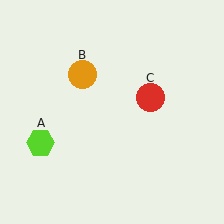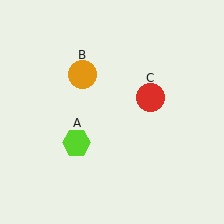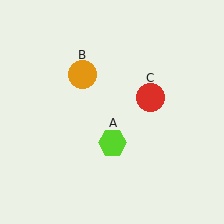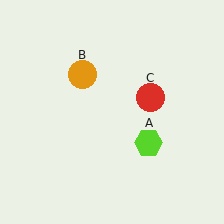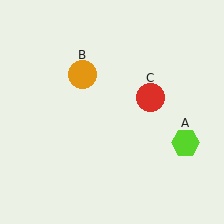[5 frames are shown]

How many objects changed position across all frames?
1 object changed position: lime hexagon (object A).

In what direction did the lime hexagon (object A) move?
The lime hexagon (object A) moved right.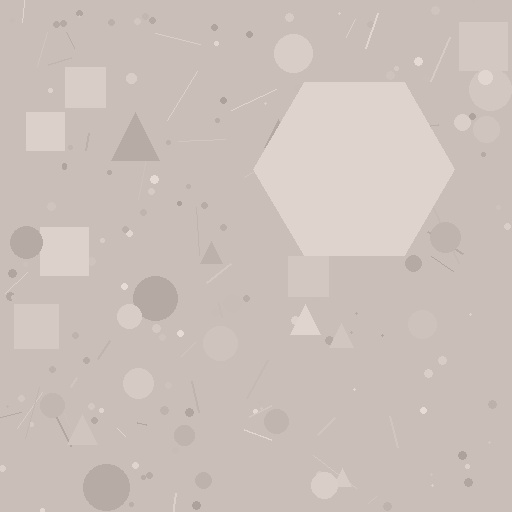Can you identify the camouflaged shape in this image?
The camouflaged shape is a hexagon.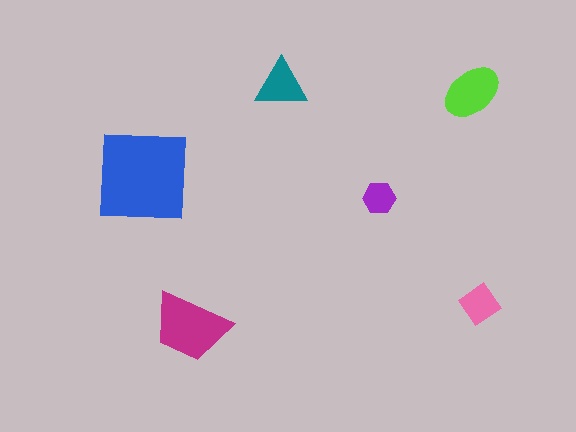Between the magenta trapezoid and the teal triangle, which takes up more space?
The magenta trapezoid.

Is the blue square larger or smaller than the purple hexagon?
Larger.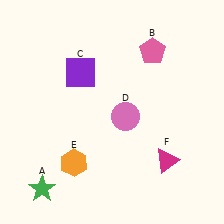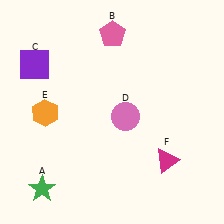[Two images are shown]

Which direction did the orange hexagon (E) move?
The orange hexagon (E) moved up.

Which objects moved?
The objects that moved are: the pink pentagon (B), the purple square (C), the orange hexagon (E).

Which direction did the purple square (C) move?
The purple square (C) moved left.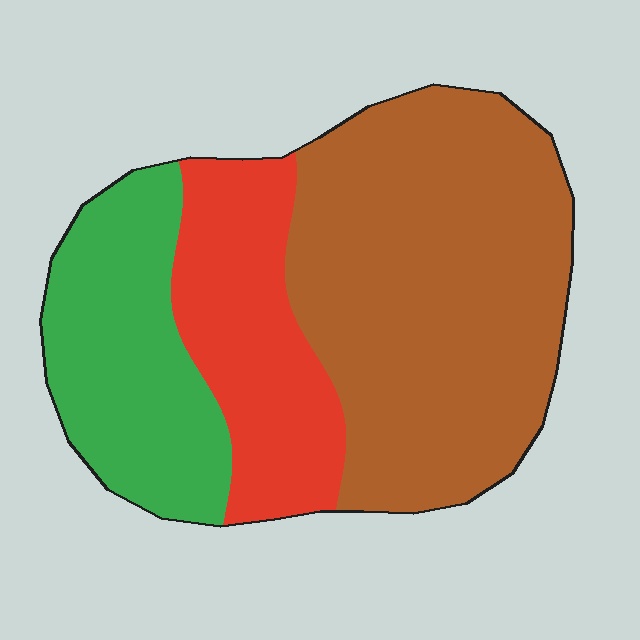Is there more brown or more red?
Brown.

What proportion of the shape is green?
Green takes up less than a quarter of the shape.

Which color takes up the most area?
Brown, at roughly 55%.